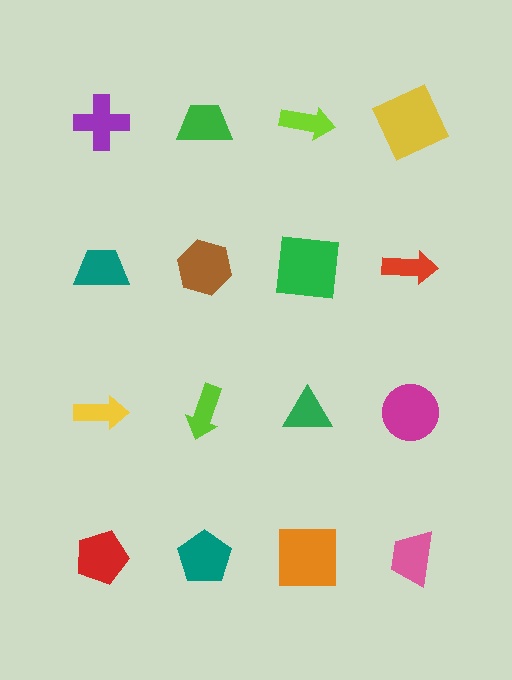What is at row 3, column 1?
A yellow arrow.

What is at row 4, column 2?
A teal pentagon.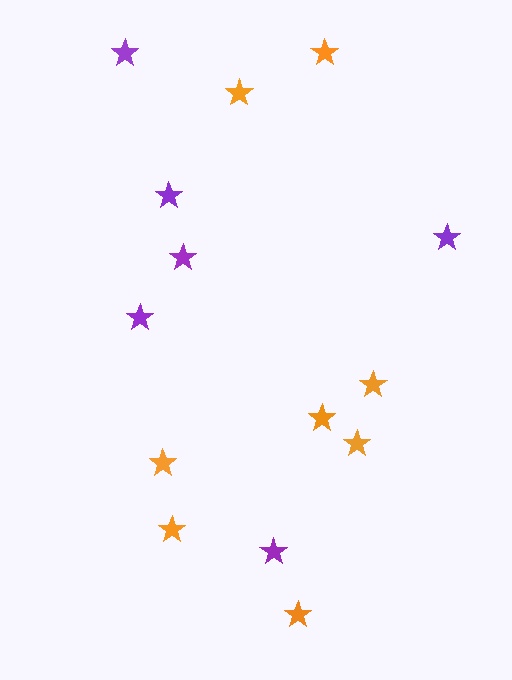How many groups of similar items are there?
There are 2 groups: one group of purple stars (6) and one group of orange stars (8).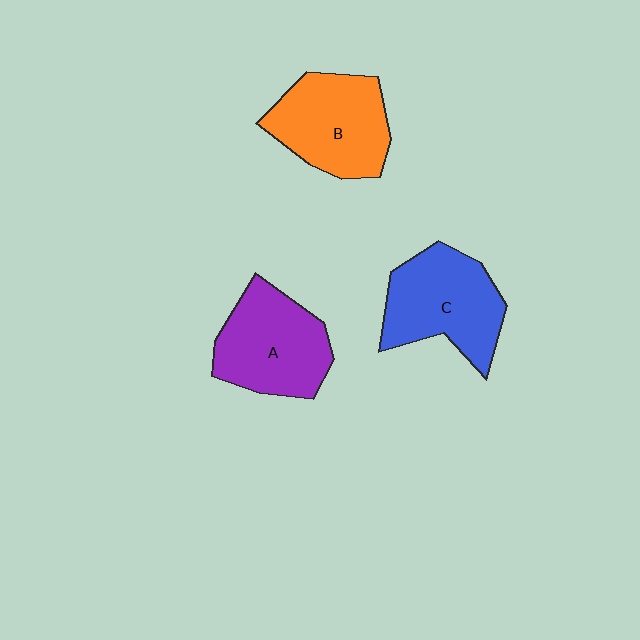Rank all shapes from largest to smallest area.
From largest to smallest: C (blue), B (orange), A (purple).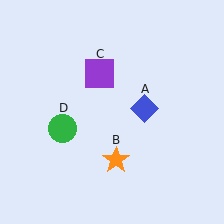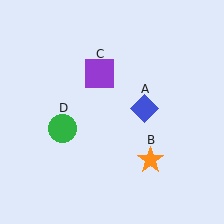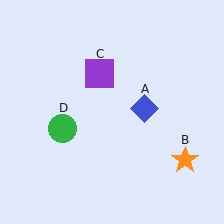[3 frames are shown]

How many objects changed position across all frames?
1 object changed position: orange star (object B).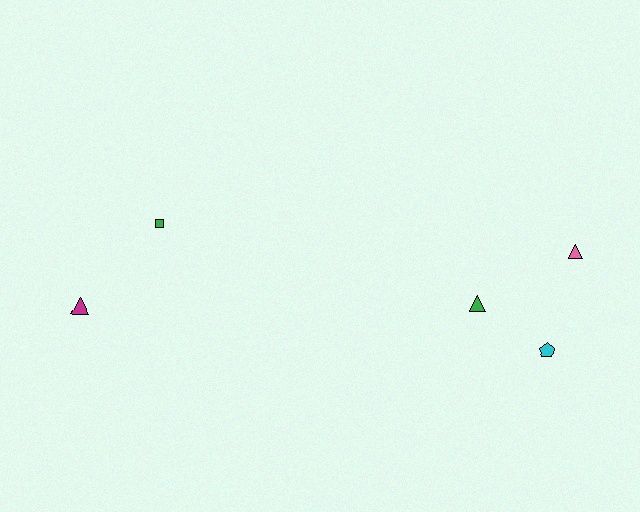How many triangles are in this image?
There are 3 triangles.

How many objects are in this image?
There are 5 objects.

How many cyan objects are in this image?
There is 1 cyan object.